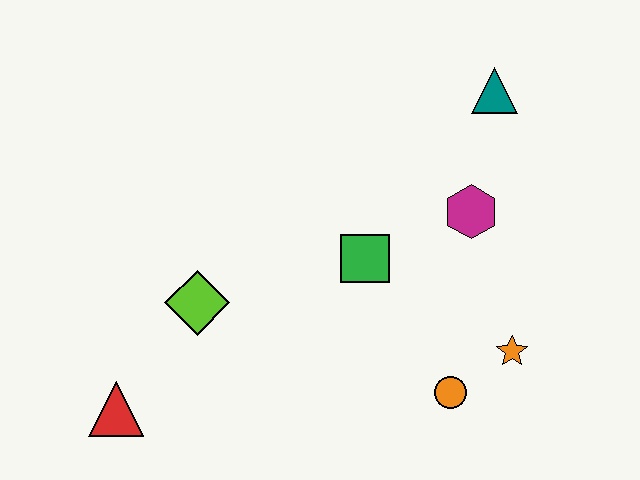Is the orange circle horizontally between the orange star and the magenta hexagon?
No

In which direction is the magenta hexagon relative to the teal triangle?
The magenta hexagon is below the teal triangle.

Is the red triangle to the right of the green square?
No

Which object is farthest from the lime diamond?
The teal triangle is farthest from the lime diamond.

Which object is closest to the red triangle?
The lime diamond is closest to the red triangle.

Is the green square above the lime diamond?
Yes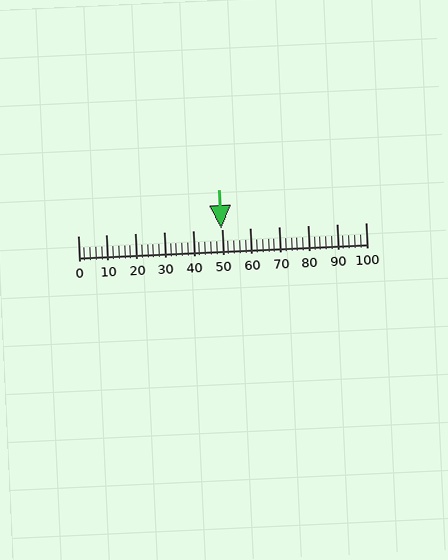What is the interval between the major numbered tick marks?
The major tick marks are spaced 10 units apart.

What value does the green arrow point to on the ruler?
The green arrow points to approximately 50.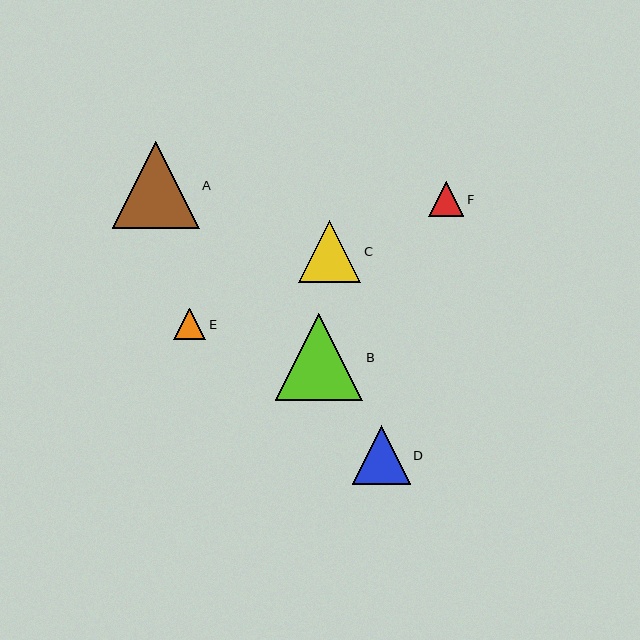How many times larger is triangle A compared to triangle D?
Triangle A is approximately 1.5 times the size of triangle D.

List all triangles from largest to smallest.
From largest to smallest: B, A, C, D, F, E.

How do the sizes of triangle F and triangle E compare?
Triangle F and triangle E are approximately the same size.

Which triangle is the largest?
Triangle B is the largest with a size of approximately 88 pixels.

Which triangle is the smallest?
Triangle E is the smallest with a size of approximately 32 pixels.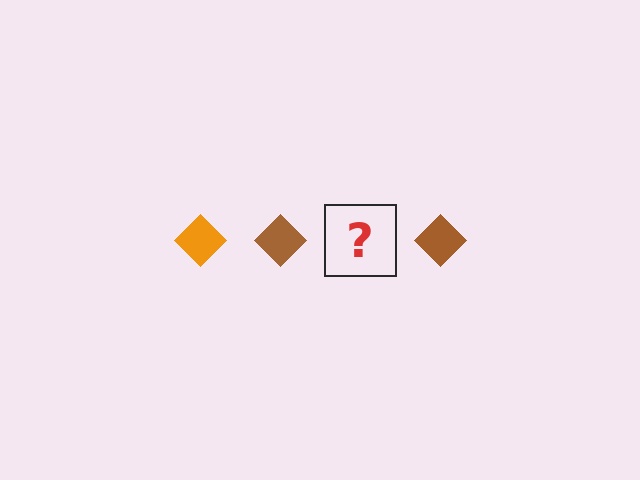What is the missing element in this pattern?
The missing element is an orange diamond.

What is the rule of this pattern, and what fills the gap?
The rule is that the pattern cycles through orange, brown diamonds. The gap should be filled with an orange diamond.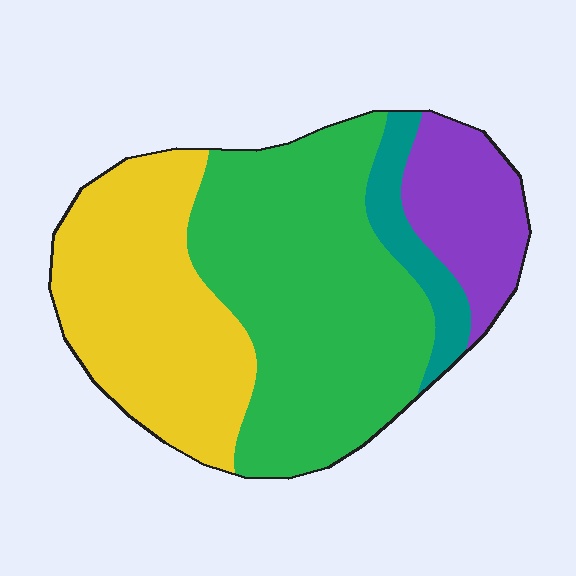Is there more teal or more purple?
Purple.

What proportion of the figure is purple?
Purple covers 14% of the figure.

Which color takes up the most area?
Green, at roughly 45%.